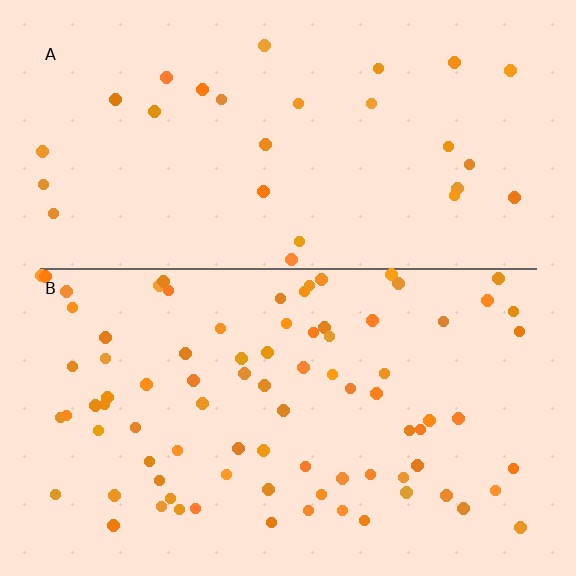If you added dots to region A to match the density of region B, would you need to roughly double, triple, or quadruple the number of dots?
Approximately triple.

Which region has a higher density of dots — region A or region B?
B (the bottom).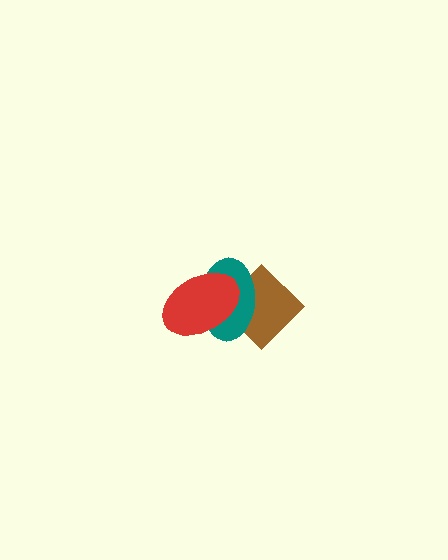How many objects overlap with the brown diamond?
2 objects overlap with the brown diamond.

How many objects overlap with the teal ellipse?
2 objects overlap with the teal ellipse.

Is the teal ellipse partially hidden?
Yes, it is partially covered by another shape.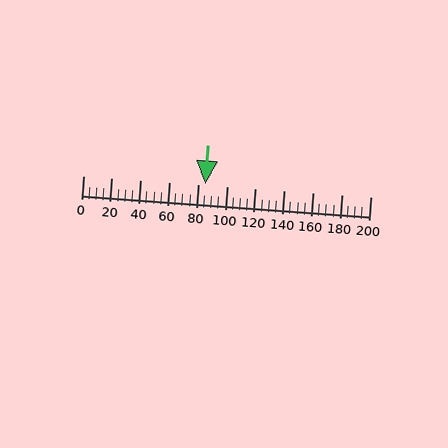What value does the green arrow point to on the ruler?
The green arrow points to approximately 85.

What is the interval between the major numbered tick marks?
The major tick marks are spaced 20 units apart.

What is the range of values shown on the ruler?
The ruler shows values from 0 to 200.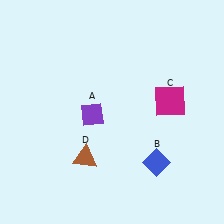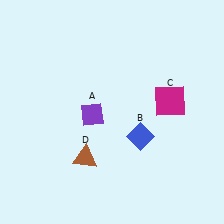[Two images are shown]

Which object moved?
The blue diamond (B) moved up.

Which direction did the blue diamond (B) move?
The blue diamond (B) moved up.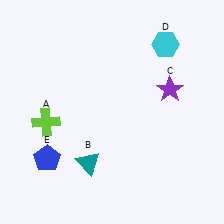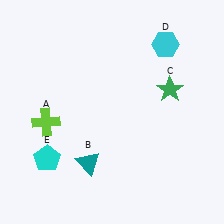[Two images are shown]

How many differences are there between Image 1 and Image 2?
There are 2 differences between the two images.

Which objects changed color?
C changed from purple to green. E changed from blue to cyan.